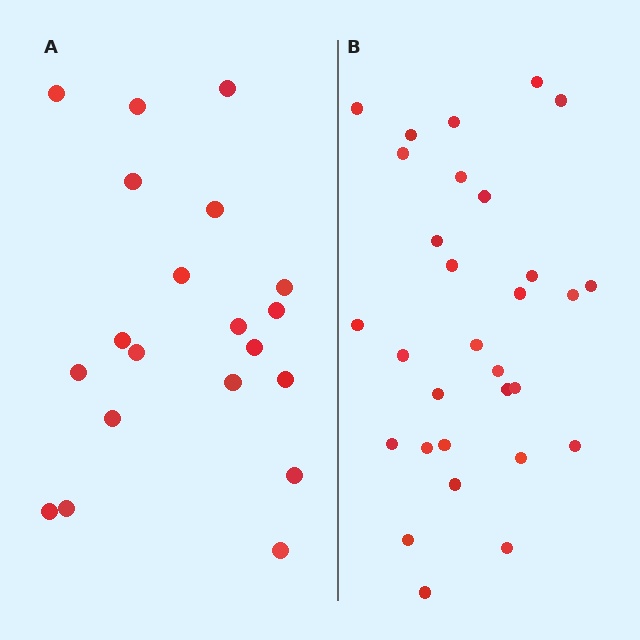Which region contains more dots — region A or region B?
Region B (the right region) has more dots.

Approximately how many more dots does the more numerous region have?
Region B has roughly 10 or so more dots than region A.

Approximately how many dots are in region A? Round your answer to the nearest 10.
About 20 dots.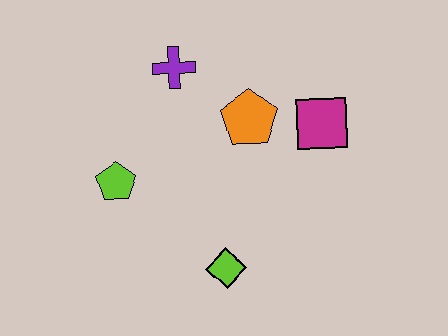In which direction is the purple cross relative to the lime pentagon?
The purple cross is above the lime pentagon.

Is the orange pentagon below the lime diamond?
No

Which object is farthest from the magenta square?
The lime pentagon is farthest from the magenta square.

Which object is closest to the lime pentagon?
The purple cross is closest to the lime pentagon.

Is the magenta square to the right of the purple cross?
Yes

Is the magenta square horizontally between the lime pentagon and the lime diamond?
No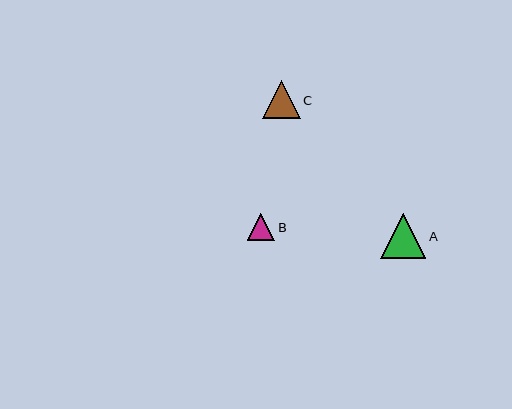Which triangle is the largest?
Triangle A is the largest with a size of approximately 45 pixels.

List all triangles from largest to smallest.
From largest to smallest: A, C, B.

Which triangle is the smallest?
Triangle B is the smallest with a size of approximately 27 pixels.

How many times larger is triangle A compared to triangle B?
Triangle A is approximately 1.7 times the size of triangle B.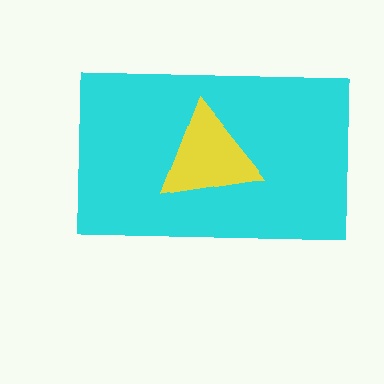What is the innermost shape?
The yellow triangle.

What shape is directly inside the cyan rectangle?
The yellow triangle.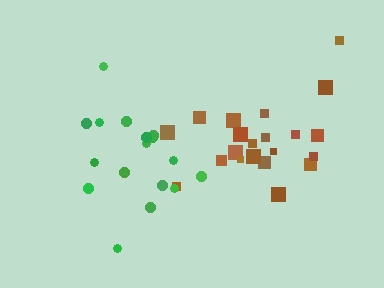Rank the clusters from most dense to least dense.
brown, green.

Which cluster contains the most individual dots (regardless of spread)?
Brown (21).